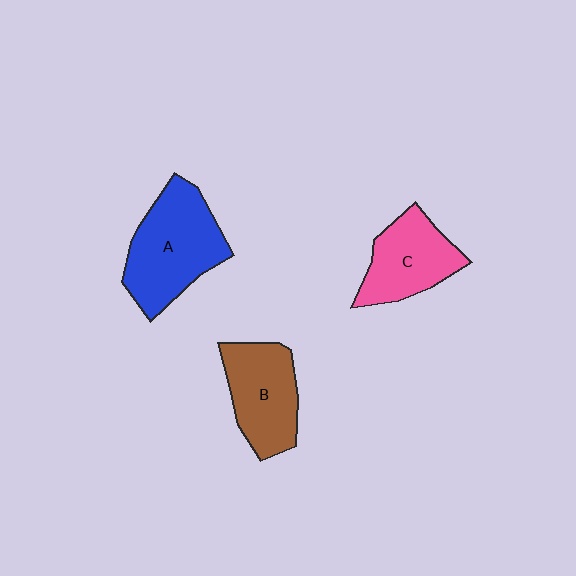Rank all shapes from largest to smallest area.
From largest to smallest: A (blue), B (brown), C (pink).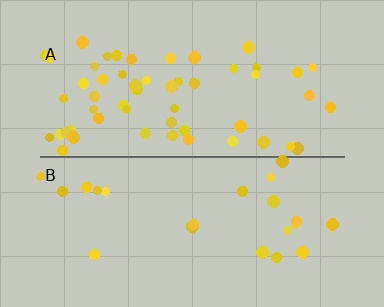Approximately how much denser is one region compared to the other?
Approximately 2.5× — region A over region B.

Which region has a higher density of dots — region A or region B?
A (the top).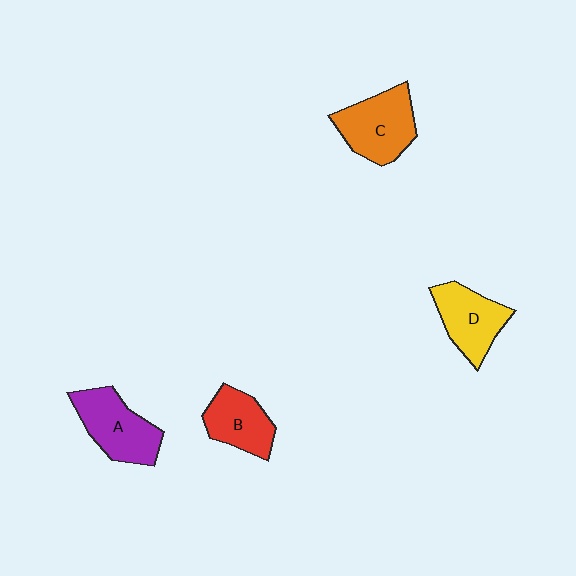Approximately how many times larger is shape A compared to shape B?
Approximately 1.3 times.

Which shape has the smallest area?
Shape B (red).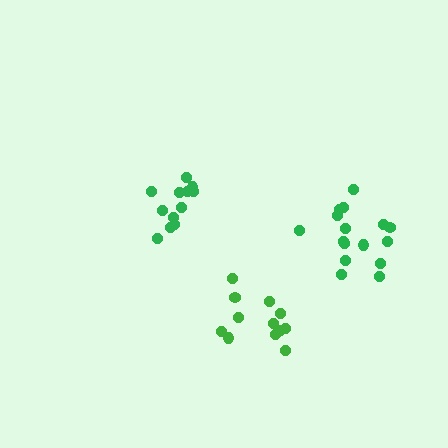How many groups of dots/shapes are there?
There are 3 groups.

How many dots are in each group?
Group 1: 12 dots, Group 2: 12 dots, Group 3: 16 dots (40 total).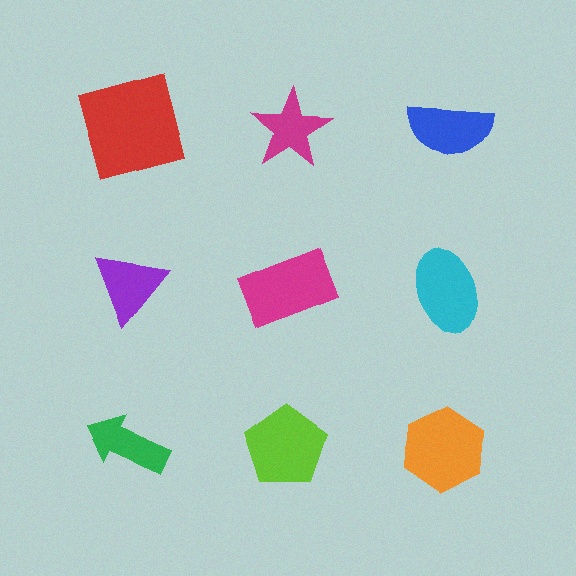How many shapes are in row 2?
3 shapes.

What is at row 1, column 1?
A red square.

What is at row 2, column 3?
A cyan ellipse.